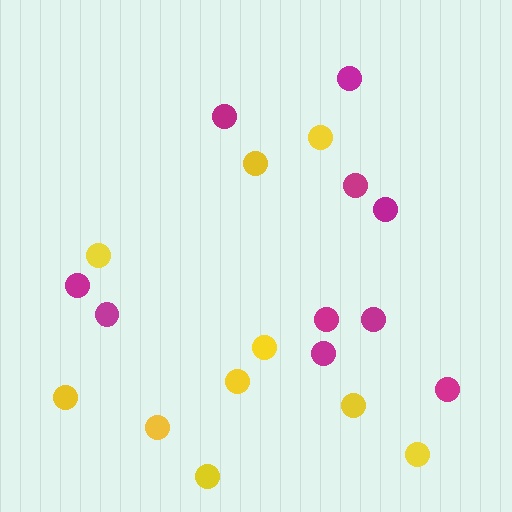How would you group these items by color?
There are 2 groups: one group of magenta circles (10) and one group of yellow circles (10).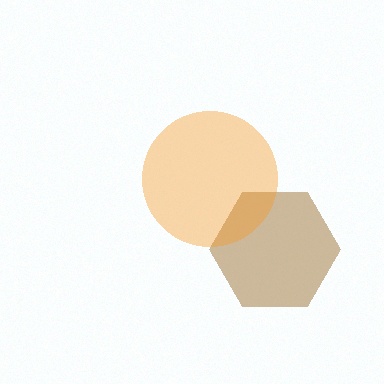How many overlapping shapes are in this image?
There are 2 overlapping shapes in the image.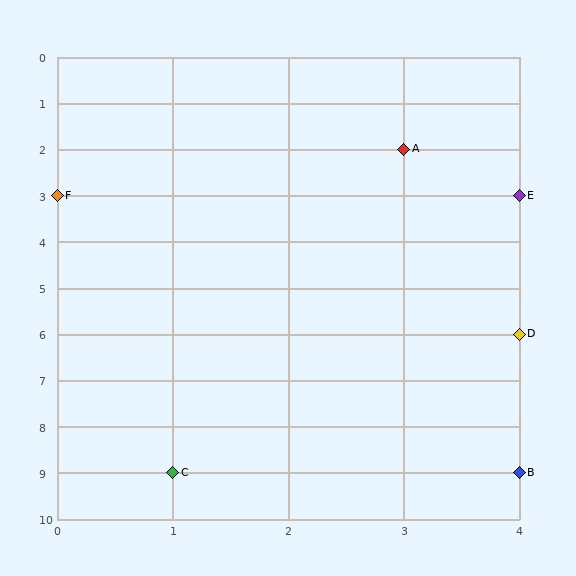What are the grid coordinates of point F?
Point F is at grid coordinates (0, 3).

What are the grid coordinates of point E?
Point E is at grid coordinates (4, 3).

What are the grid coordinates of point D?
Point D is at grid coordinates (4, 6).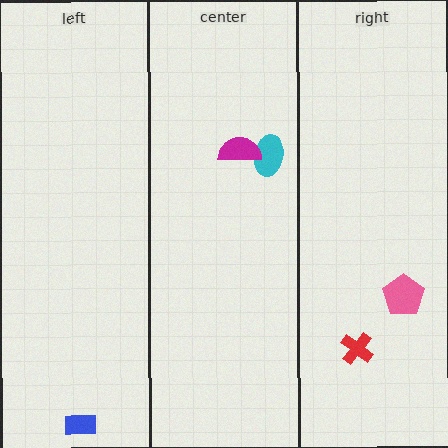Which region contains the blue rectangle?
The left region.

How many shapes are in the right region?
2.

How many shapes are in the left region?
1.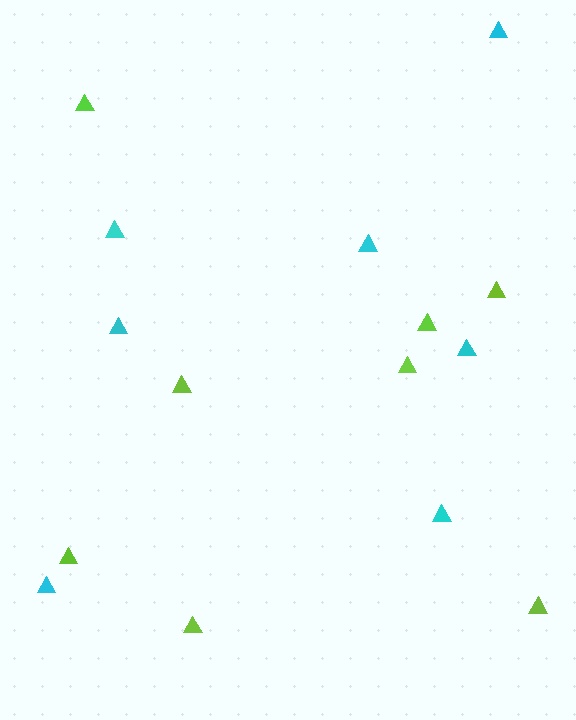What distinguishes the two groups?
There are 2 groups: one group of cyan triangles (7) and one group of lime triangles (8).